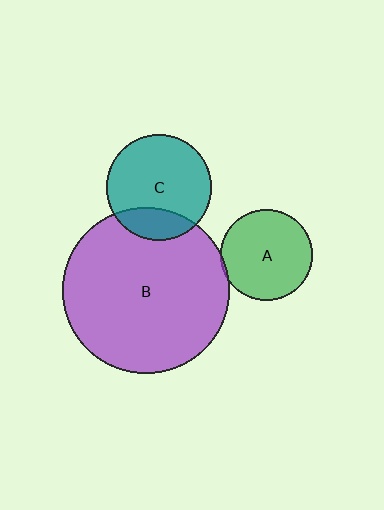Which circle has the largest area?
Circle B (purple).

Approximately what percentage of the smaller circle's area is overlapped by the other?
Approximately 5%.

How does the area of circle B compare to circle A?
Approximately 3.3 times.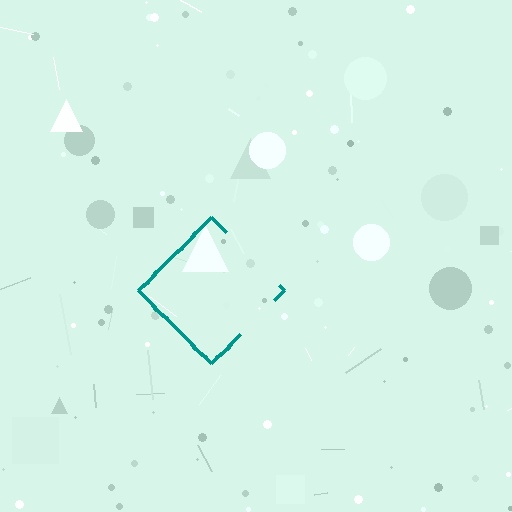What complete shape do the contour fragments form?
The contour fragments form a diamond.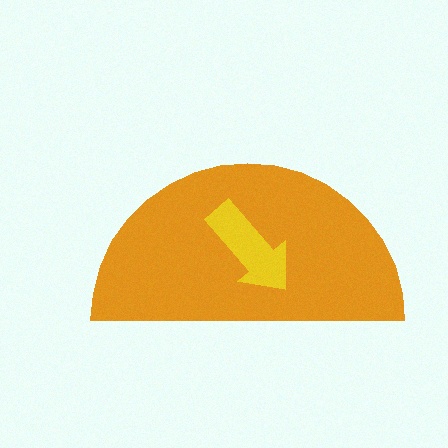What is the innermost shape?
The yellow arrow.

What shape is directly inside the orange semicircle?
The yellow arrow.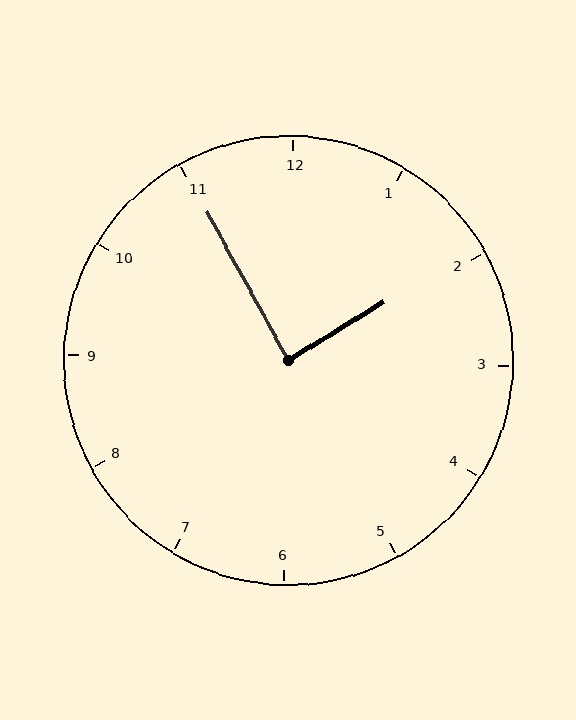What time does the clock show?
1:55.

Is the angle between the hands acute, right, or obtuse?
It is right.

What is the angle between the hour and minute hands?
Approximately 88 degrees.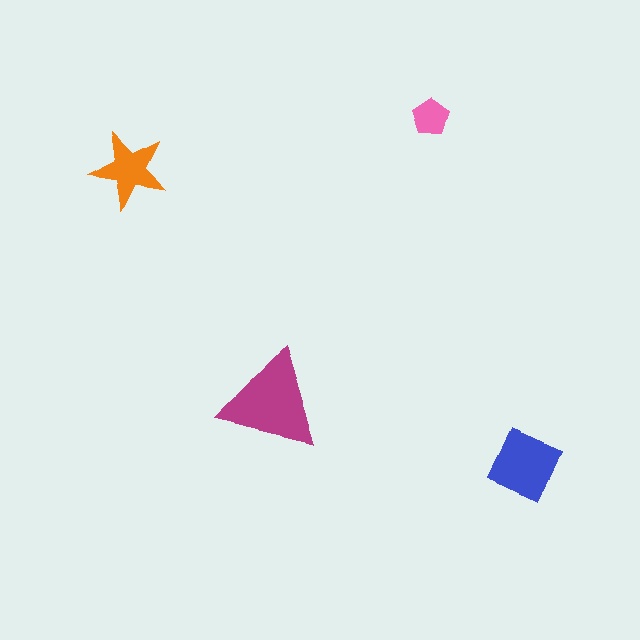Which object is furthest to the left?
The orange star is leftmost.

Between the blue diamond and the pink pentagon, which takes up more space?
The blue diamond.